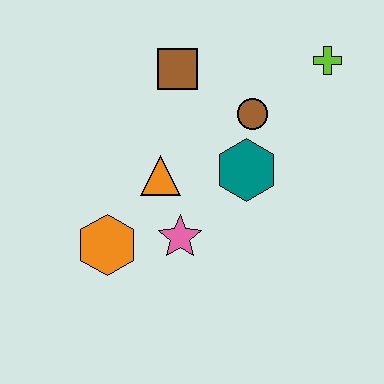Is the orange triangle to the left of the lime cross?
Yes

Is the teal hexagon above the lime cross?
No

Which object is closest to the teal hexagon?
The brown circle is closest to the teal hexagon.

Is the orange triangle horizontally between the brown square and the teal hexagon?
No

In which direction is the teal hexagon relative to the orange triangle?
The teal hexagon is to the right of the orange triangle.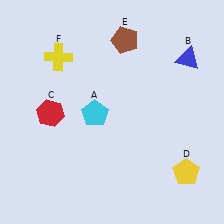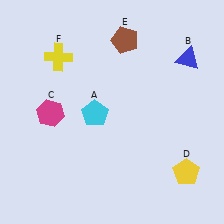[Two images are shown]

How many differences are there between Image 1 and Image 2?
There is 1 difference between the two images.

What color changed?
The hexagon (C) changed from red in Image 1 to magenta in Image 2.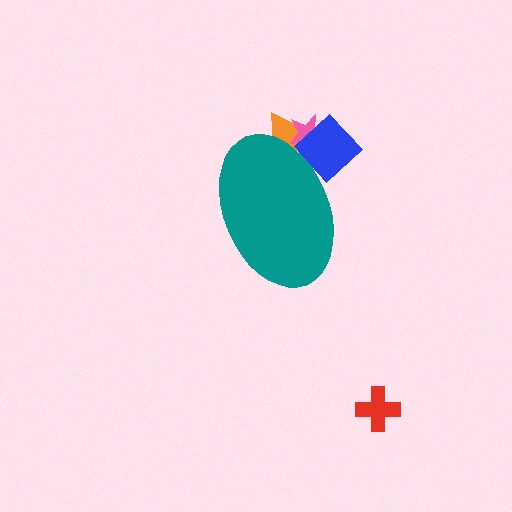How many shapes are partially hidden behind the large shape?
3 shapes are partially hidden.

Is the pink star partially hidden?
Yes, the pink star is partially hidden behind the teal ellipse.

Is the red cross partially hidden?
No, the red cross is fully visible.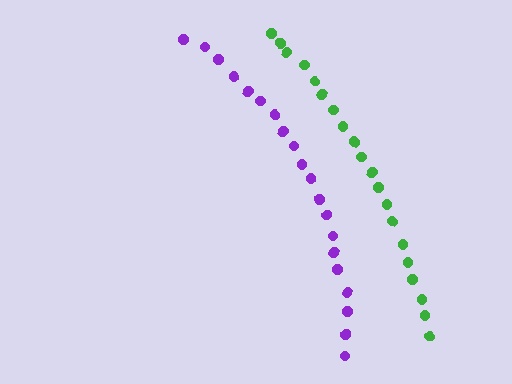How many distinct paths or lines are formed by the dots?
There are 2 distinct paths.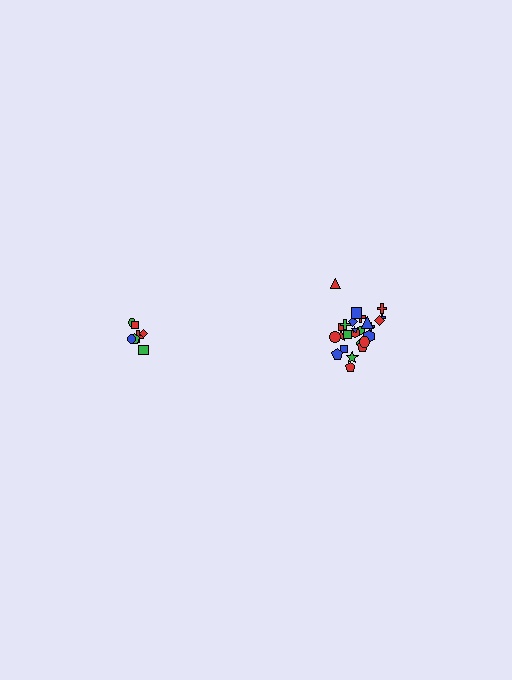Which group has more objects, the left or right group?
The right group.